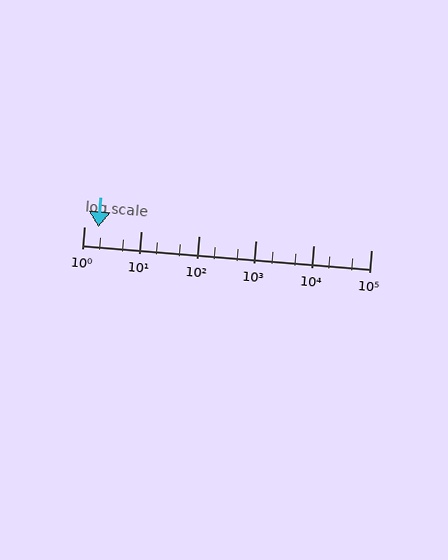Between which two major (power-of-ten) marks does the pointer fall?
The pointer is between 1 and 10.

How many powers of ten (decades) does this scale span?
The scale spans 5 decades, from 1 to 100000.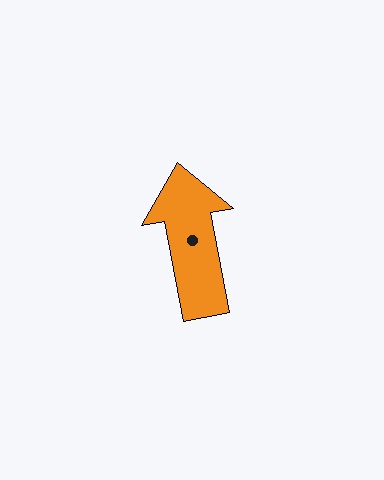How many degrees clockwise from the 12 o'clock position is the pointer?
Approximately 349 degrees.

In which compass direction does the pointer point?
North.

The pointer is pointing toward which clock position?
Roughly 12 o'clock.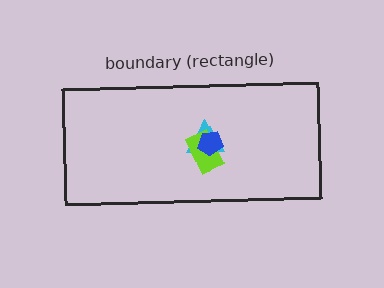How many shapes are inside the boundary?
3 inside, 0 outside.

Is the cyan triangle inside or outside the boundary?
Inside.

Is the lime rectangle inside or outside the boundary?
Inside.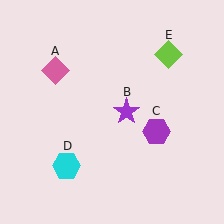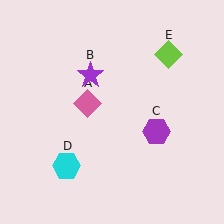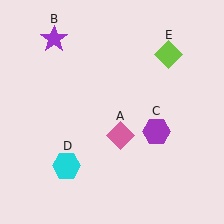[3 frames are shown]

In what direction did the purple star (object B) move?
The purple star (object B) moved up and to the left.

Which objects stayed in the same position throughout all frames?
Purple hexagon (object C) and cyan hexagon (object D) and lime diamond (object E) remained stationary.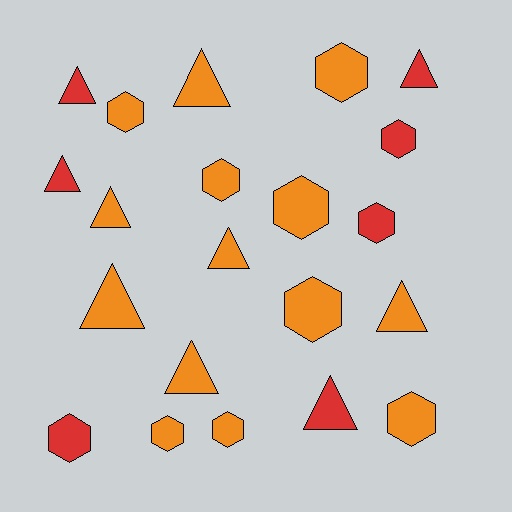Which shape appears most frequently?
Hexagon, with 11 objects.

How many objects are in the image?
There are 21 objects.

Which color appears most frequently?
Orange, with 14 objects.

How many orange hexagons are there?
There are 8 orange hexagons.